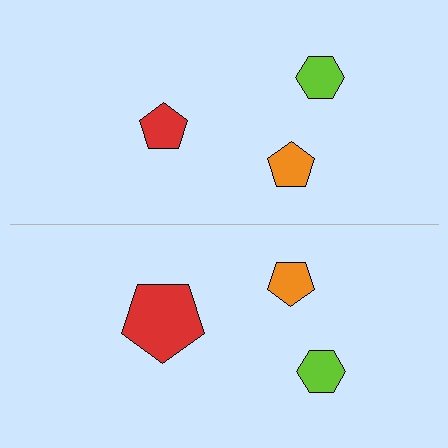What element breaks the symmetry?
The red pentagon on the bottom side has a different size than its mirror counterpart.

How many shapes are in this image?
There are 6 shapes in this image.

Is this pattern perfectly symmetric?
No, the pattern is not perfectly symmetric. The red pentagon on the bottom side has a different size than its mirror counterpart.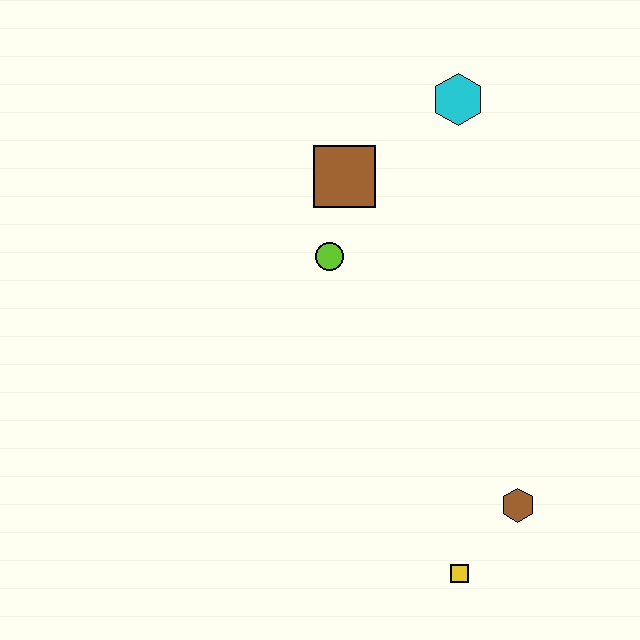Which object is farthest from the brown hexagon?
The cyan hexagon is farthest from the brown hexagon.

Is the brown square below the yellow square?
No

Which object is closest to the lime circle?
The brown square is closest to the lime circle.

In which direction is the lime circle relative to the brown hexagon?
The lime circle is above the brown hexagon.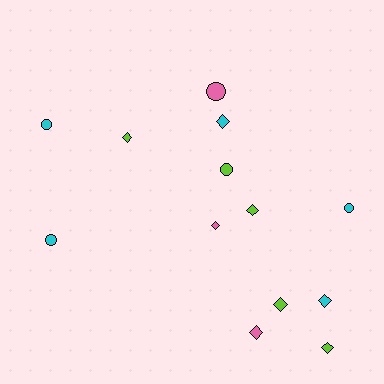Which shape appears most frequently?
Diamond, with 8 objects.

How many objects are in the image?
There are 13 objects.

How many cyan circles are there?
There are 3 cyan circles.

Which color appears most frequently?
Lime, with 5 objects.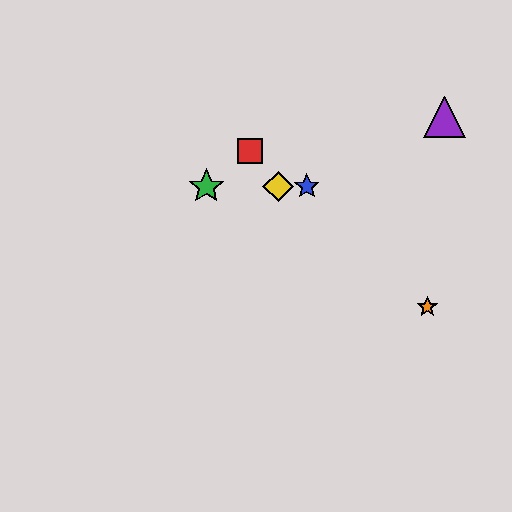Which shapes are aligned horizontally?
The blue star, the green star, the yellow diamond are aligned horizontally.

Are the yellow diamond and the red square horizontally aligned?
No, the yellow diamond is at y≈187 and the red square is at y≈151.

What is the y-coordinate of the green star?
The green star is at y≈187.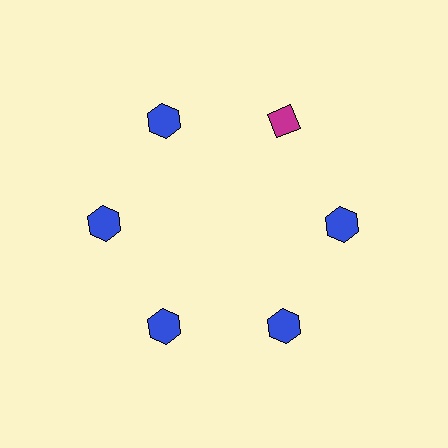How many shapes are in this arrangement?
There are 6 shapes arranged in a ring pattern.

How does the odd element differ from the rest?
It differs in both color (magenta instead of blue) and shape (diamond instead of hexagon).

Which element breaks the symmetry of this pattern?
The magenta diamond at roughly the 1 o'clock position breaks the symmetry. All other shapes are blue hexagons.